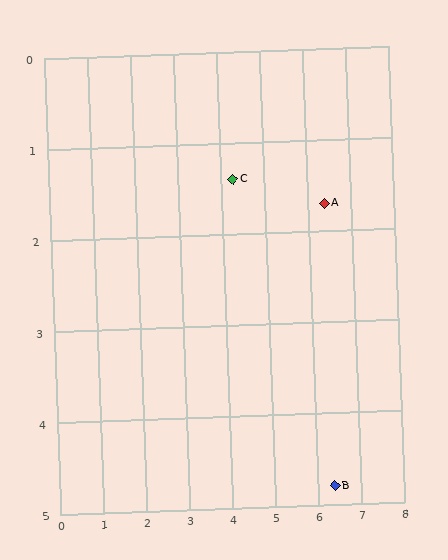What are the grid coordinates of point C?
Point C is at approximately (4.3, 1.4).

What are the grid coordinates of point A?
Point A is at approximately (6.4, 1.7).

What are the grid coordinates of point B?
Point B is at approximately (6.4, 4.8).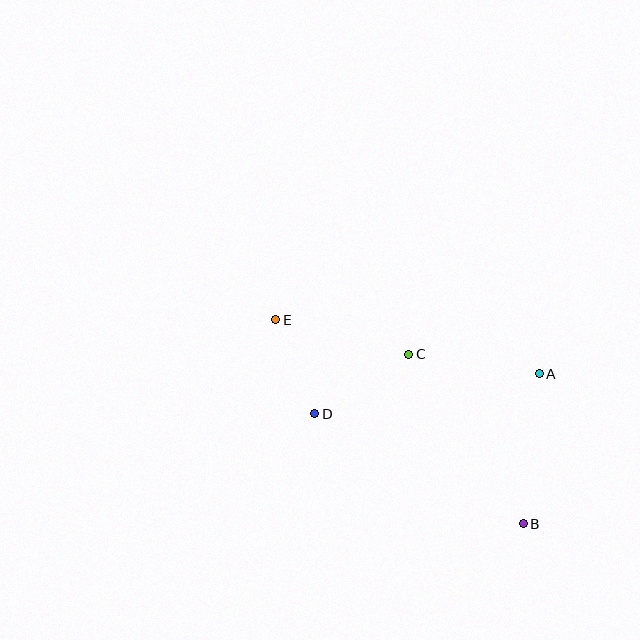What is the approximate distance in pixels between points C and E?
The distance between C and E is approximately 137 pixels.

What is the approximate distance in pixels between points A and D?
The distance between A and D is approximately 228 pixels.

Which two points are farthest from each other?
Points B and E are farthest from each other.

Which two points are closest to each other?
Points D and E are closest to each other.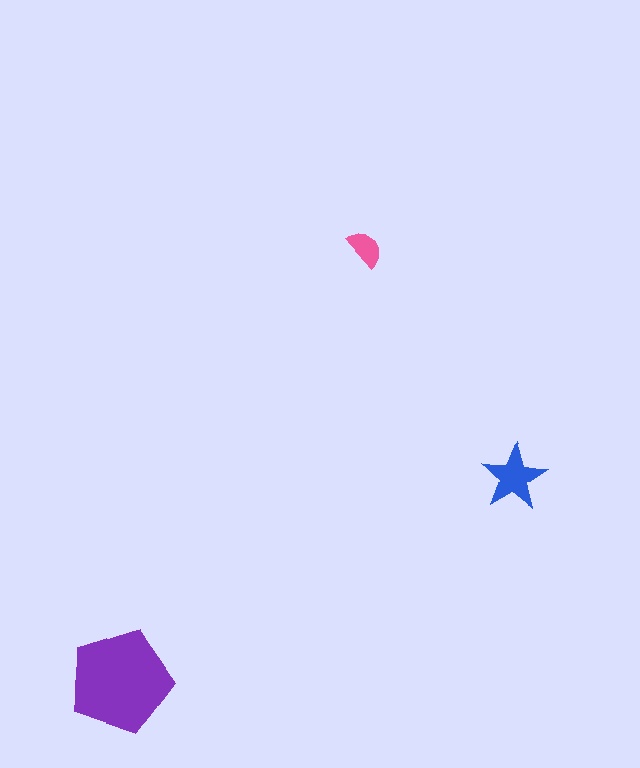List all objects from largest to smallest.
The purple pentagon, the blue star, the pink semicircle.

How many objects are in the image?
There are 3 objects in the image.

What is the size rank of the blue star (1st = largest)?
2nd.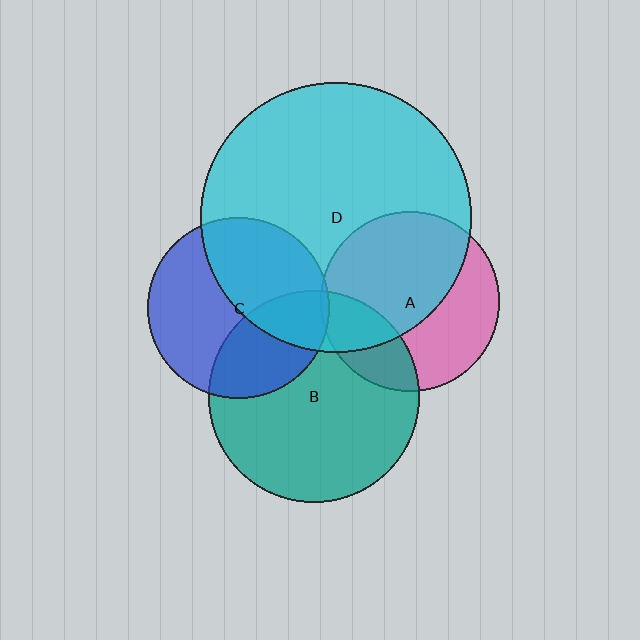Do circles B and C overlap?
Yes.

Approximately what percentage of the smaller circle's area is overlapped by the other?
Approximately 35%.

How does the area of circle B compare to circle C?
Approximately 1.4 times.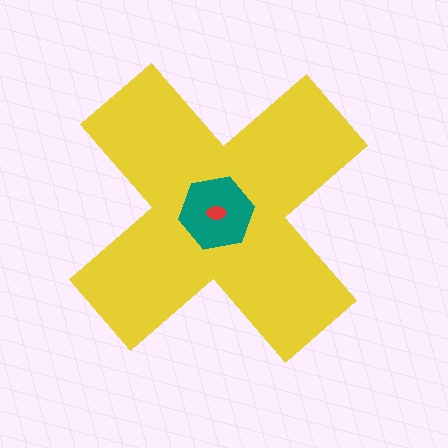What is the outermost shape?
The yellow cross.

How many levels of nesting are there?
3.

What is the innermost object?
The red ellipse.